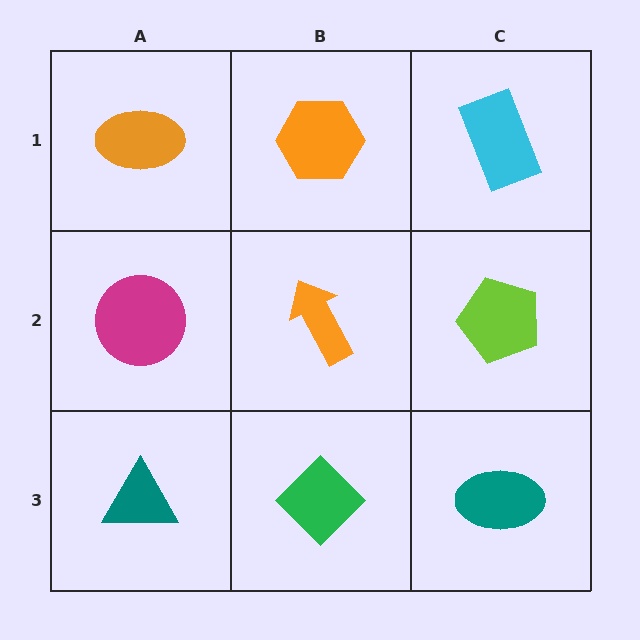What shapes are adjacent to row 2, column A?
An orange ellipse (row 1, column A), a teal triangle (row 3, column A), an orange arrow (row 2, column B).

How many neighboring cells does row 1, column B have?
3.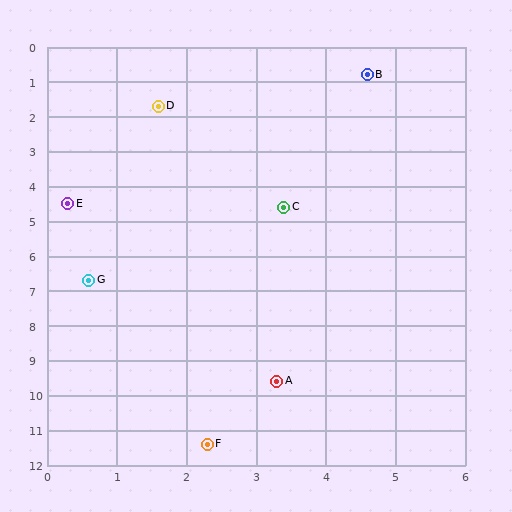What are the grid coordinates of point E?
Point E is at approximately (0.3, 4.5).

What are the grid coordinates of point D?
Point D is at approximately (1.6, 1.7).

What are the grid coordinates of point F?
Point F is at approximately (2.3, 11.4).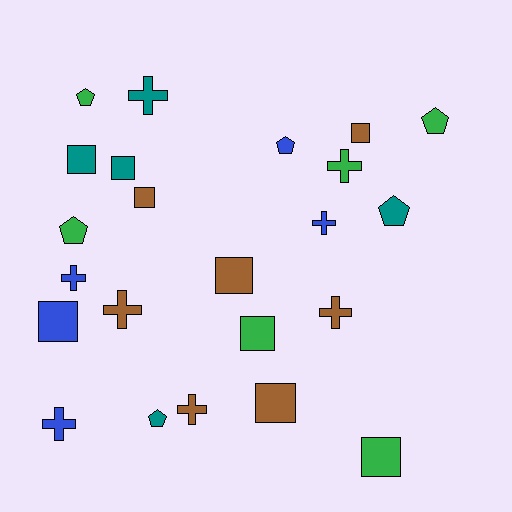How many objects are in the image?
There are 23 objects.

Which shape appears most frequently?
Square, with 9 objects.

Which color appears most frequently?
Brown, with 7 objects.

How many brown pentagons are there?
There are no brown pentagons.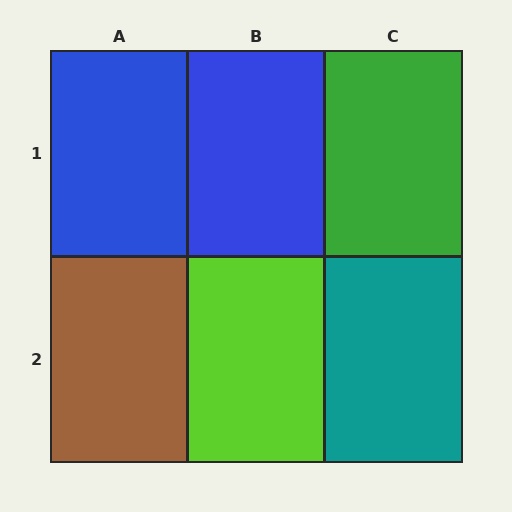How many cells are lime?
1 cell is lime.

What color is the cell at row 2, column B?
Lime.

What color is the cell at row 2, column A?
Brown.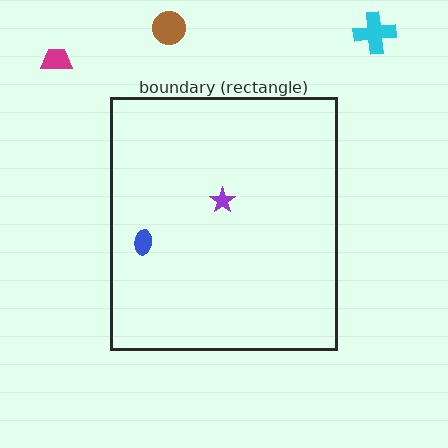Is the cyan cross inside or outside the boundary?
Outside.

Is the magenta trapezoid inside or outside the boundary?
Outside.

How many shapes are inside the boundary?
2 inside, 3 outside.